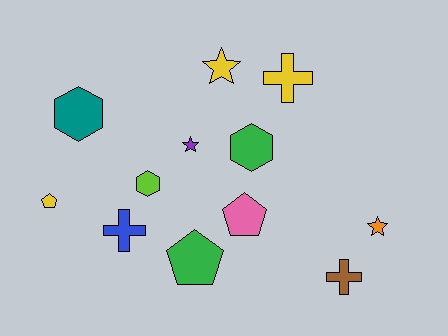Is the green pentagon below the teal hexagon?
Yes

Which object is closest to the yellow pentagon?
The blue cross is closest to the yellow pentagon.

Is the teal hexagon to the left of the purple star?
Yes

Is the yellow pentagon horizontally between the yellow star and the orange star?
No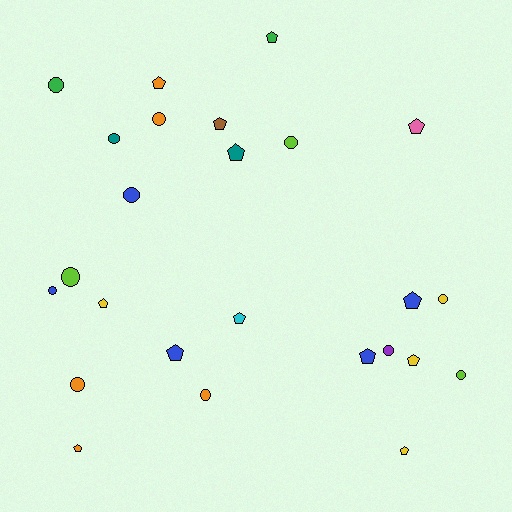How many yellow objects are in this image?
There are 4 yellow objects.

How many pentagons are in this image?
There are 13 pentagons.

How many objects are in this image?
There are 25 objects.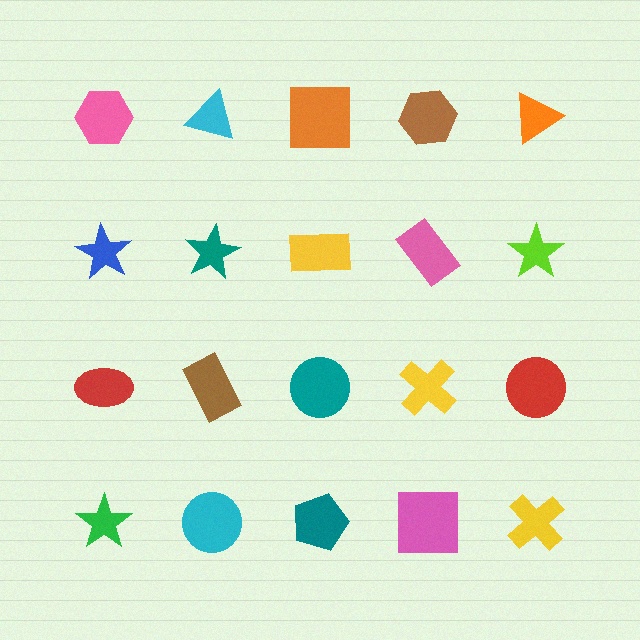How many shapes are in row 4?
5 shapes.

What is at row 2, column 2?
A teal star.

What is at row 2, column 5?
A lime star.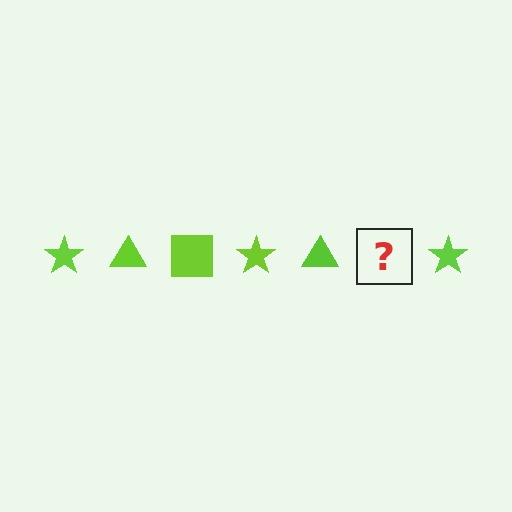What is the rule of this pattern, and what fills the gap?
The rule is that the pattern cycles through star, triangle, square shapes in lime. The gap should be filled with a lime square.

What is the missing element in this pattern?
The missing element is a lime square.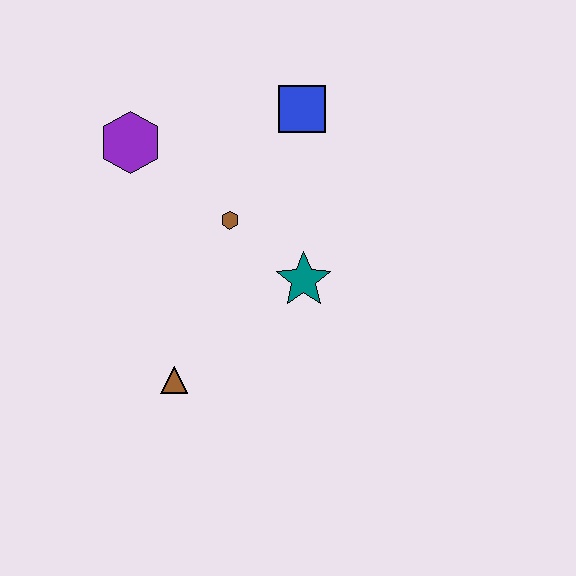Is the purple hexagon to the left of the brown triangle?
Yes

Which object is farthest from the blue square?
The brown triangle is farthest from the blue square.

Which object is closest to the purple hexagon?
The brown hexagon is closest to the purple hexagon.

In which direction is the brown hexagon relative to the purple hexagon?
The brown hexagon is to the right of the purple hexagon.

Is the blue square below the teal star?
No